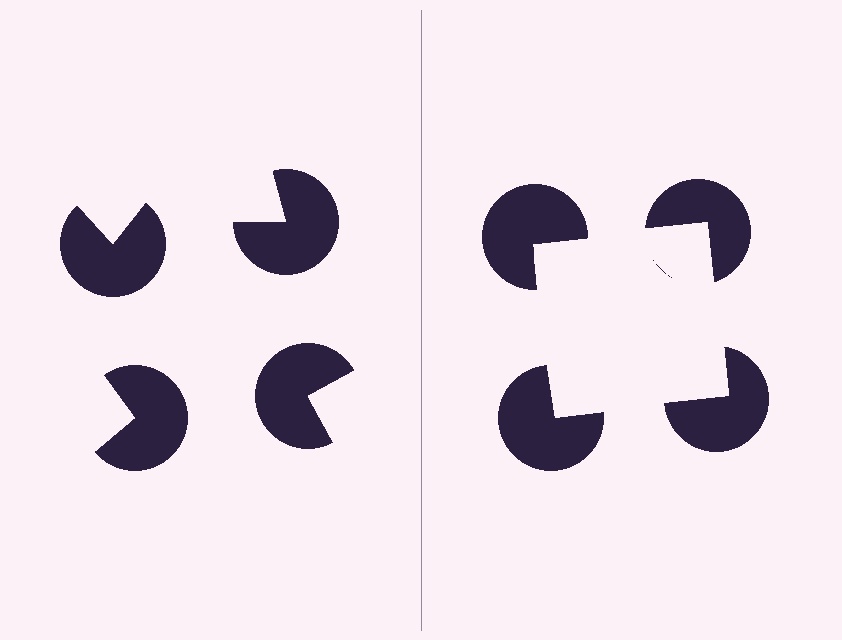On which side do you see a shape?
An illusory square appears on the right side. On the left side the wedge cuts are rotated, so no coherent shape forms.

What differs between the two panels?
The pac-man discs are positioned identically on both sides; only the wedge orientations differ. On the right they align to a square; on the left they are misaligned.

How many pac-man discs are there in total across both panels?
8 — 4 on each side.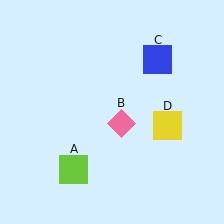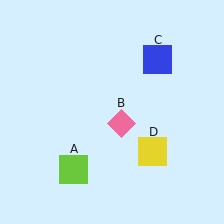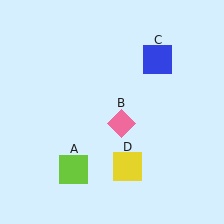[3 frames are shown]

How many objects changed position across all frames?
1 object changed position: yellow square (object D).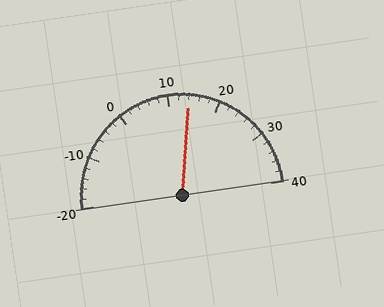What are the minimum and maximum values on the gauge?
The gauge ranges from -20 to 40.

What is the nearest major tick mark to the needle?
The nearest major tick mark is 10.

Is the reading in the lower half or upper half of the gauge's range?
The reading is in the upper half of the range (-20 to 40).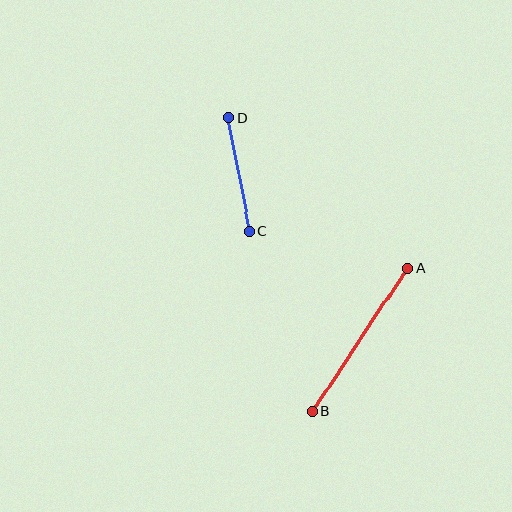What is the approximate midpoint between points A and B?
The midpoint is at approximately (360, 339) pixels.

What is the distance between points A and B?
The distance is approximately 172 pixels.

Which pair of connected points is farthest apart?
Points A and B are farthest apart.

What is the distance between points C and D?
The distance is approximately 116 pixels.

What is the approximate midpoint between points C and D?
The midpoint is at approximately (239, 174) pixels.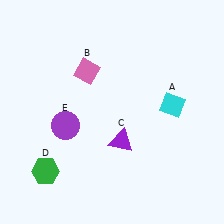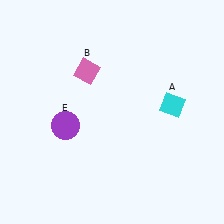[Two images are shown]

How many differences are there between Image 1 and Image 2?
There are 2 differences between the two images.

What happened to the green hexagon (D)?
The green hexagon (D) was removed in Image 2. It was in the bottom-left area of Image 1.